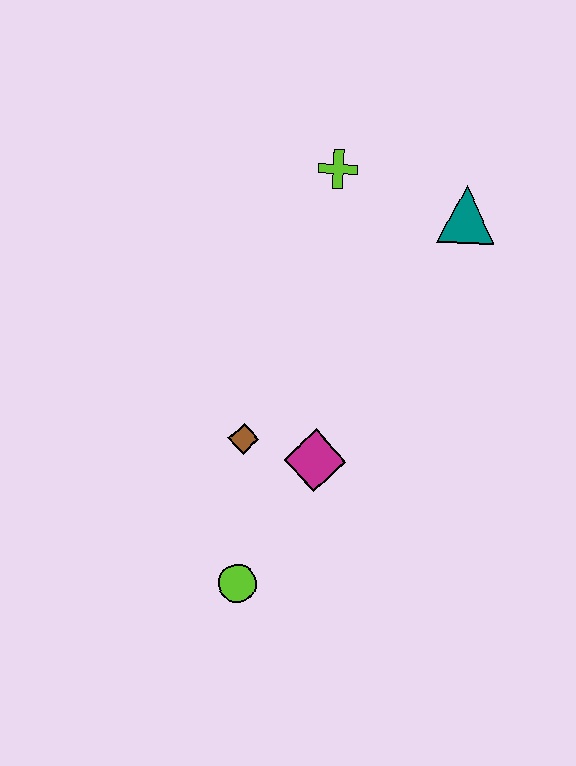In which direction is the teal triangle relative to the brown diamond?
The teal triangle is above the brown diamond.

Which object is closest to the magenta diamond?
The brown diamond is closest to the magenta diamond.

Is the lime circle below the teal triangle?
Yes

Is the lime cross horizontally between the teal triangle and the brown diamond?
Yes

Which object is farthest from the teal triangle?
The lime circle is farthest from the teal triangle.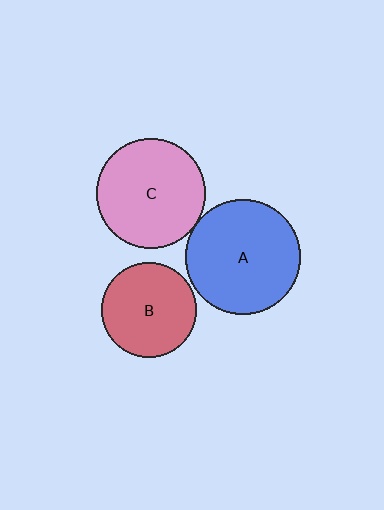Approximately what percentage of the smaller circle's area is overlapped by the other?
Approximately 5%.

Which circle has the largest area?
Circle A (blue).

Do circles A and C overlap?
Yes.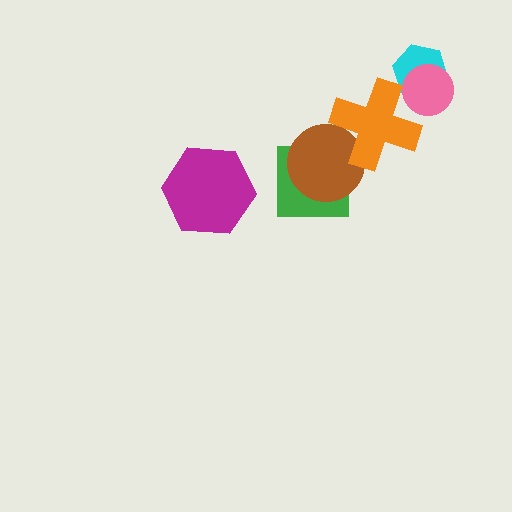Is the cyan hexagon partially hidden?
Yes, it is partially covered by another shape.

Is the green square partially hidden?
Yes, it is partially covered by another shape.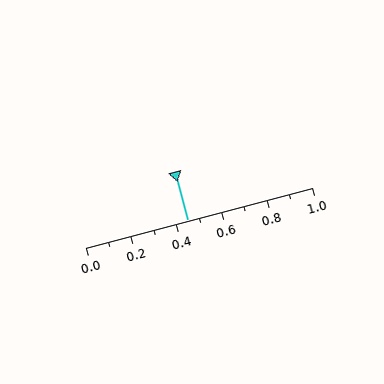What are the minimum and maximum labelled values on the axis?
The axis runs from 0.0 to 1.0.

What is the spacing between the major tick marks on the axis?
The major ticks are spaced 0.2 apart.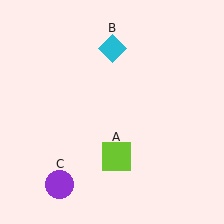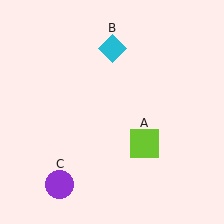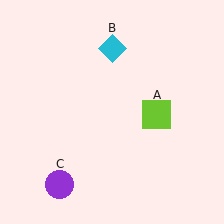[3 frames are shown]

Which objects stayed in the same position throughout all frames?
Cyan diamond (object B) and purple circle (object C) remained stationary.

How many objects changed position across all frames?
1 object changed position: lime square (object A).